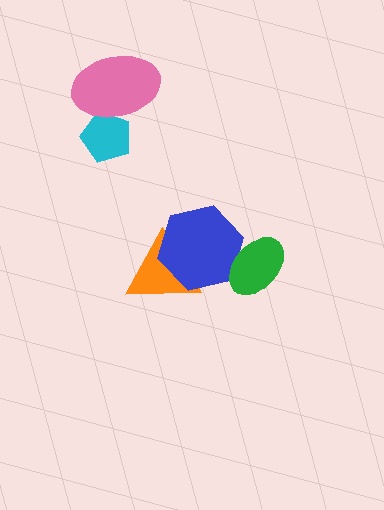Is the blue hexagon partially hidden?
Yes, it is partially covered by another shape.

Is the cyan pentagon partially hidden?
Yes, it is partially covered by another shape.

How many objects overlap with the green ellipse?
1 object overlaps with the green ellipse.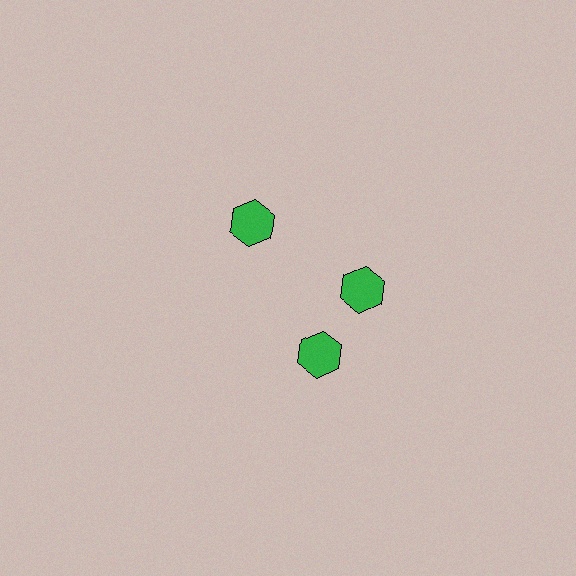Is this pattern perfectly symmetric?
No. The 3 green hexagons are arranged in a ring, but one element near the 7 o'clock position is rotated out of alignment along the ring, breaking the 3-fold rotational symmetry.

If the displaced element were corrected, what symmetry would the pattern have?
It would have 3-fold rotational symmetry — the pattern would map onto itself every 120 degrees.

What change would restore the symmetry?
The symmetry would be restored by rotating it back into even spacing with its neighbors so that all 3 hexagons sit at equal angles and equal distance from the center.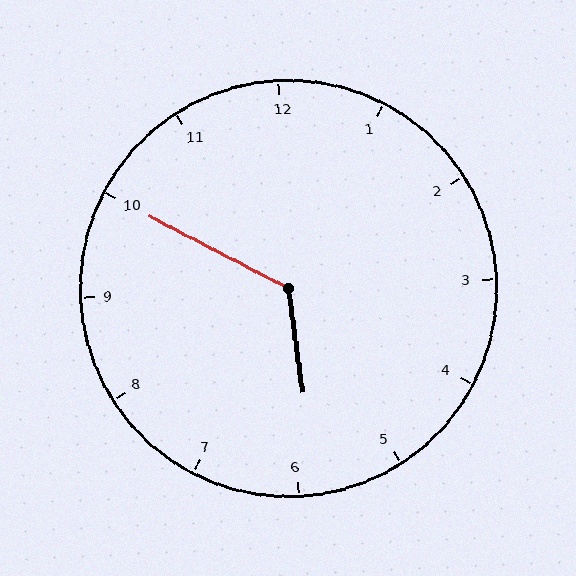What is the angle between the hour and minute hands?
Approximately 125 degrees.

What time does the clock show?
5:50.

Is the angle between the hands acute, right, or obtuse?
It is obtuse.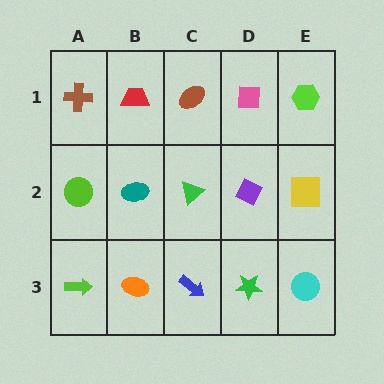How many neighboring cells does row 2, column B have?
4.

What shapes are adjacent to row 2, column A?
A brown cross (row 1, column A), a lime arrow (row 3, column A), a teal ellipse (row 2, column B).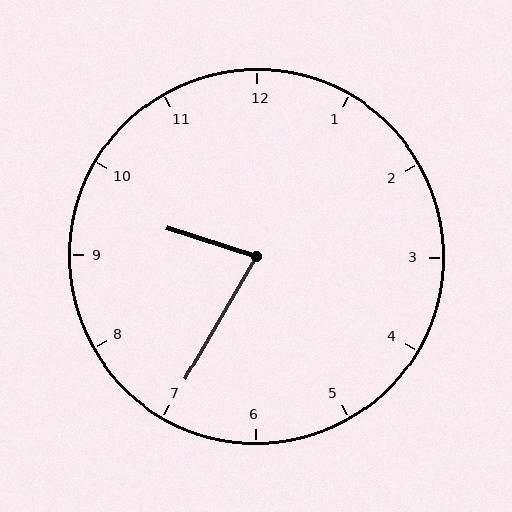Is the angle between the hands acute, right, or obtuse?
It is acute.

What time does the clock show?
9:35.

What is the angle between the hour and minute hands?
Approximately 78 degrees.